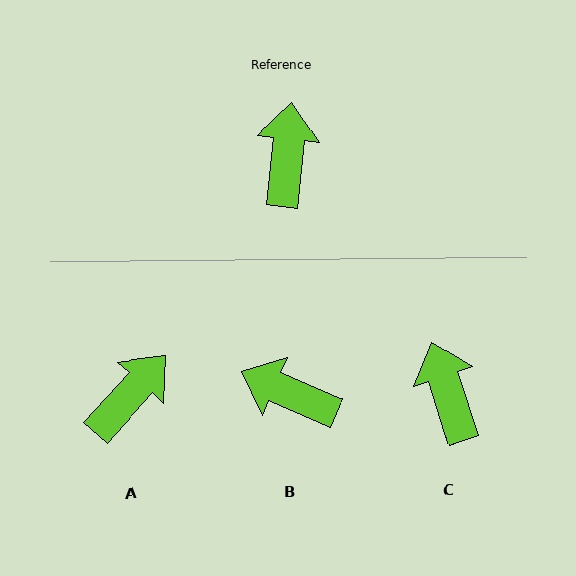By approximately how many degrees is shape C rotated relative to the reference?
Approximately 23 degrees counter-clockwise.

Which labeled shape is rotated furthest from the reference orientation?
B, about 72 degrees away.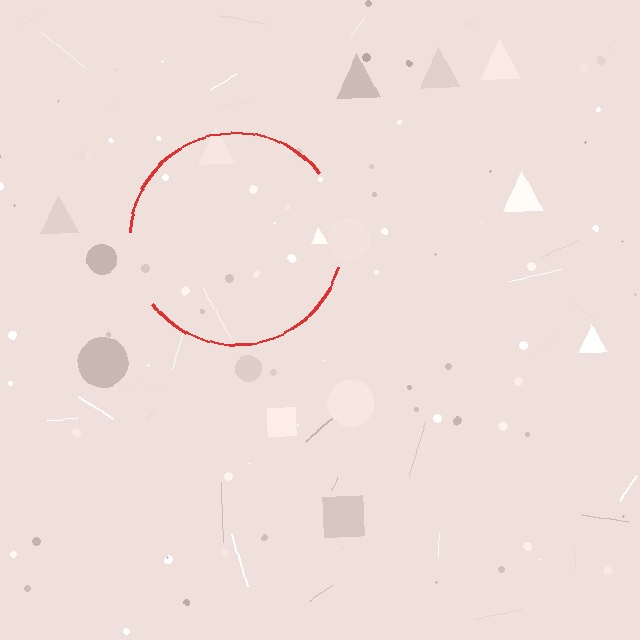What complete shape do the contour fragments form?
The contour fragments form a circle.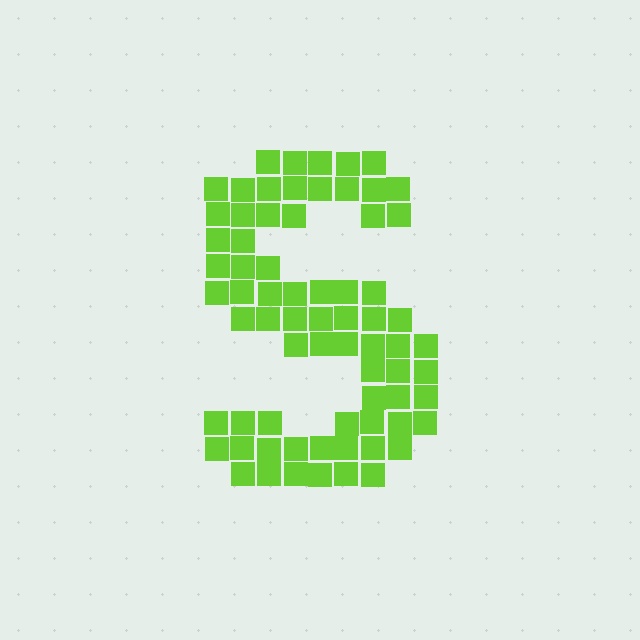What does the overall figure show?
The overall figure shows the letter S.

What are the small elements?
The small elements are squares.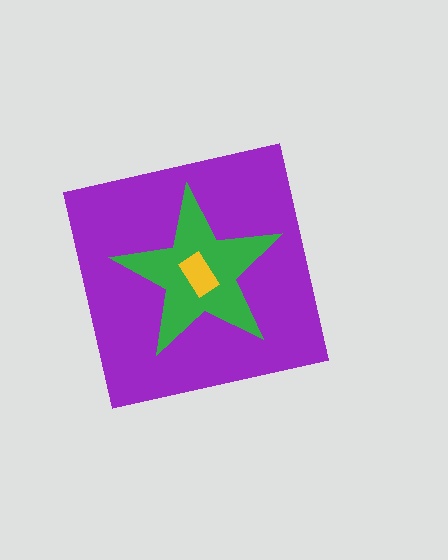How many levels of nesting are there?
3.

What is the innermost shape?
The yellow rectangle.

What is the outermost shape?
The purple square.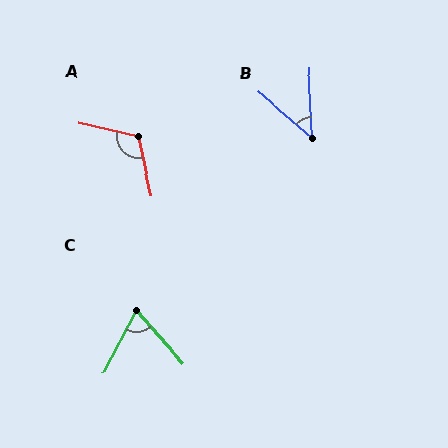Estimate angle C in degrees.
Approximately 69 degrees.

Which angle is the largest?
A, at approximately 116 degrees.